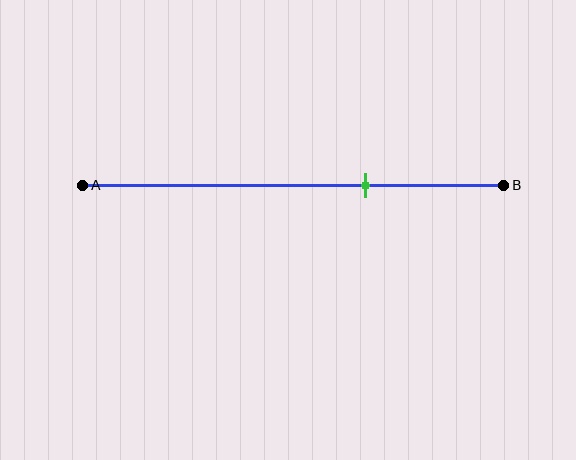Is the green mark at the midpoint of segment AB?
No, the mark is at about 65% from A, not at the 50% midpoint.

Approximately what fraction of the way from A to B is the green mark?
The green mark is approximately 65% of the way from A to B.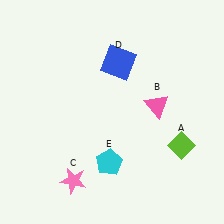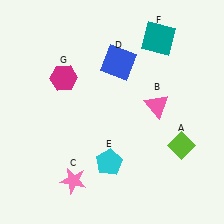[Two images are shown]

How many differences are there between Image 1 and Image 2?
There are 2 differences between the two images.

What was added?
A teal square (F), a magenta hexagon (G) were added in Image 2.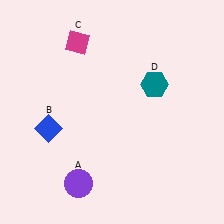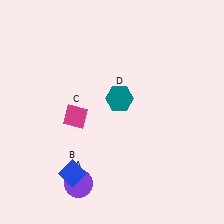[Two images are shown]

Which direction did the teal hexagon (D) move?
The teal hexagon (D) moved left.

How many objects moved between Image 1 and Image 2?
3 objects moved between the two images.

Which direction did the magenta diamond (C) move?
The magenta diamond (C) moved down.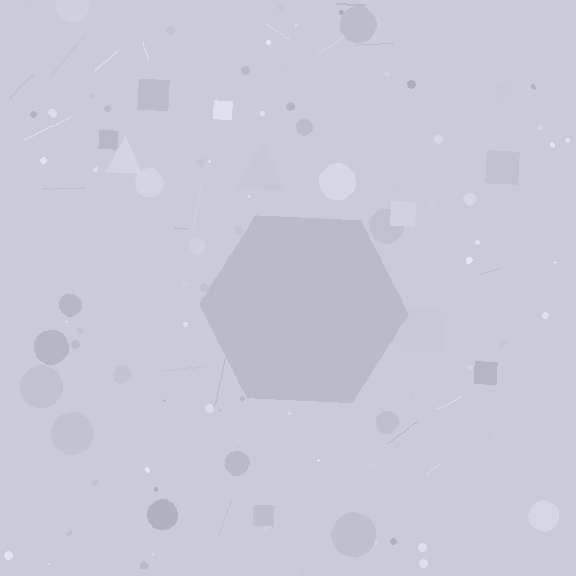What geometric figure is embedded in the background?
A hexagon is embedded in the background.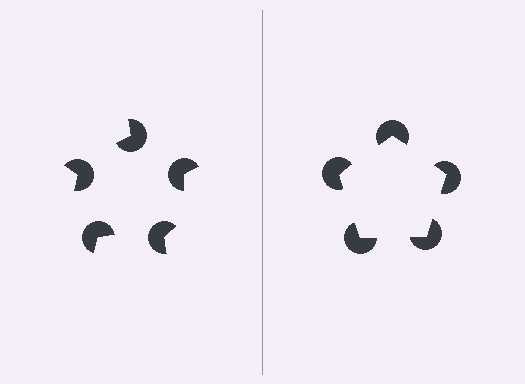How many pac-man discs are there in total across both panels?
10 — 5 on each side.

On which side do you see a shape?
An illusory pentagon appears on the right side. On the left side the wedge cuts are rotated, so no coherent shape forms.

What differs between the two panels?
The pac-man discs are positioned identically on both sides; only the wedge orientations differ. On the right they align to a pentagon; on the left they are misaligned.